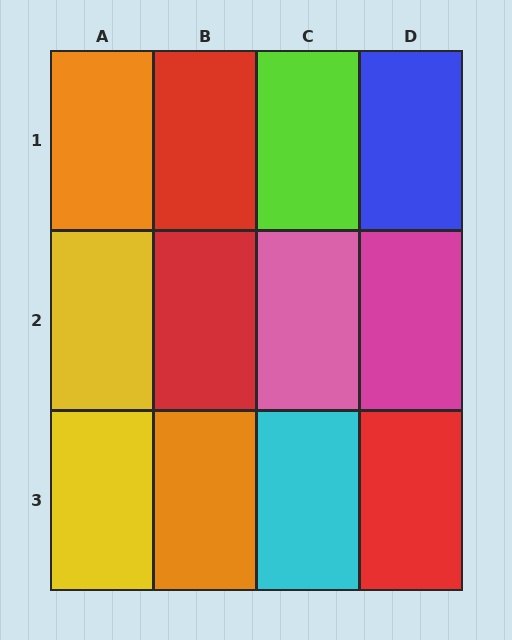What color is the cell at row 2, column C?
Pink.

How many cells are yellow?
2 cells are yellow.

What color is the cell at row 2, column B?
Red.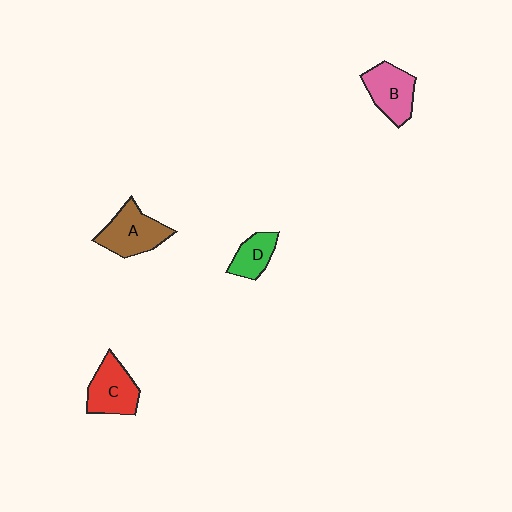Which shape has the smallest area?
Shape D (green).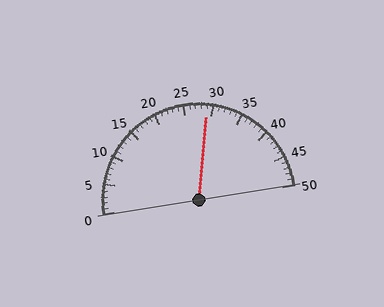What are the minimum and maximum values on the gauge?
The gauge ranges from 0 to 50.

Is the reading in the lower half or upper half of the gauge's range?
The reading is in the upper half of the range (0 to 50).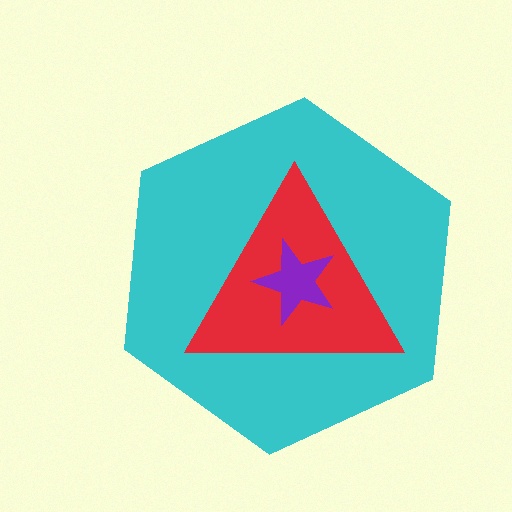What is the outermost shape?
The cyan hexagon.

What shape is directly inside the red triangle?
The purple star.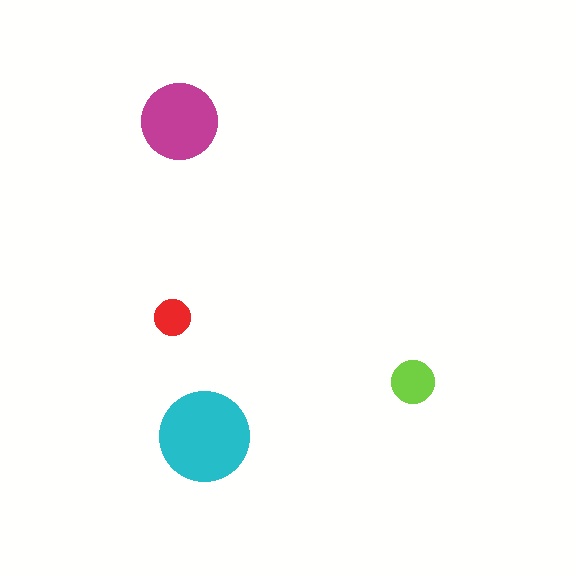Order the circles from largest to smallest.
the cyan one, the magenta one, the lime one, the red one.